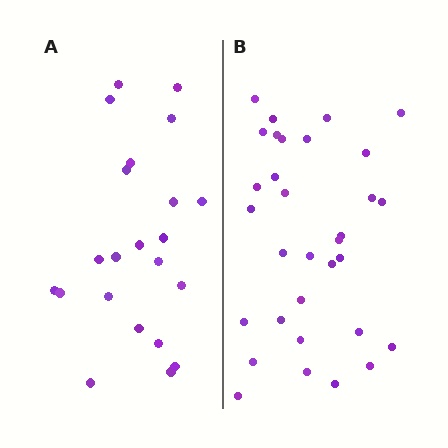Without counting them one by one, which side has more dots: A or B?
Region B (the right region) has more dots.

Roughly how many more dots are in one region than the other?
Region B has roughly 10 or so more dots than region A.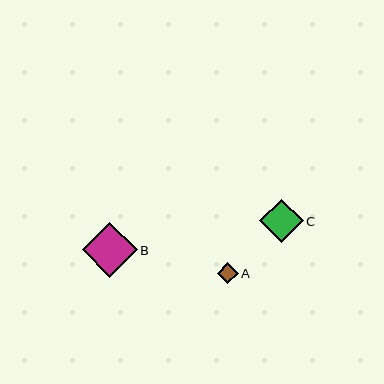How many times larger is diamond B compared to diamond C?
Diamond B is approximately 1.2 times the size of diamond C.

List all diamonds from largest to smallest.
From largest to smallest: B, C, A.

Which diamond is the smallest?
Diamond A is the smallest with a size of approximately 21 pixels.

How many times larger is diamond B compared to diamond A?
Diamond B is approximately 2.6 times the size of diamond A.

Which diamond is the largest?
Diamond B is the largest with a size of approximately 54 pixels.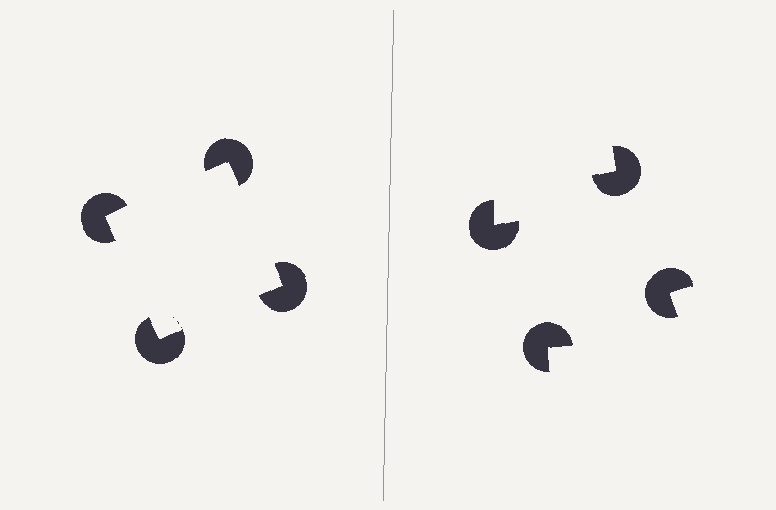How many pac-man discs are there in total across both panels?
8 — 4 on each side.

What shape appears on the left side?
An illusory square.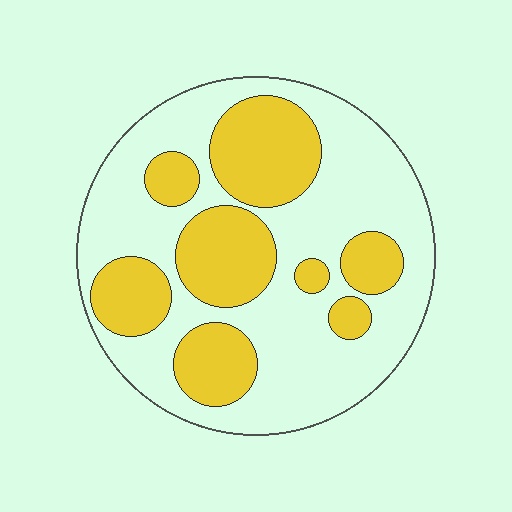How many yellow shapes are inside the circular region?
8.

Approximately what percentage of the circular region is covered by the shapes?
Approximately 35%.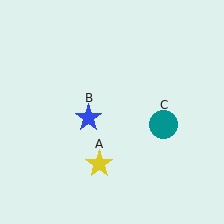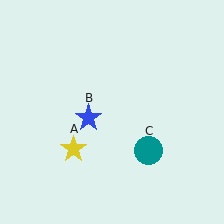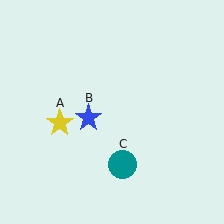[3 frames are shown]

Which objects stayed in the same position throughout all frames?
Blue star (object B) remained stationary.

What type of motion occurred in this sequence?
The yellow star (object A), teal circle (object C) rotated clockwise around the center of the scene.